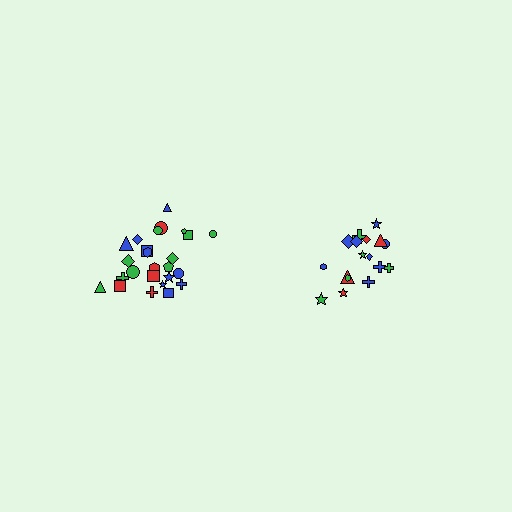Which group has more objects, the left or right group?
The left group.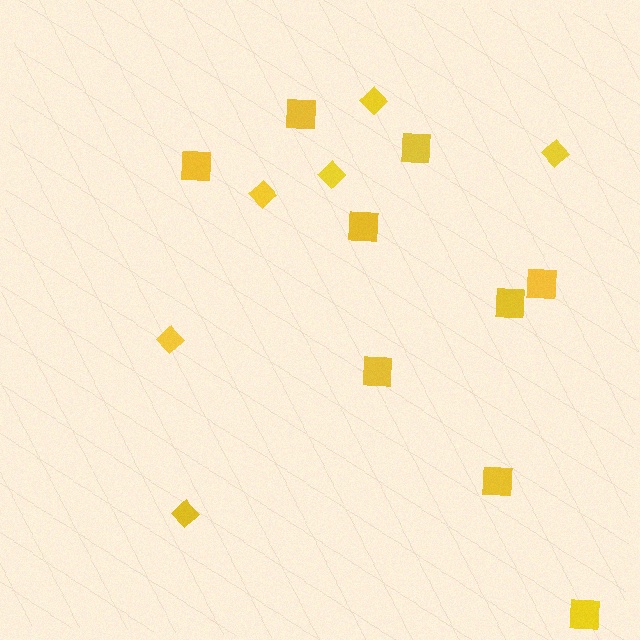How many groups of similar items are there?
There are 2 groups: one group of diamonds (6) and one group of squares (9).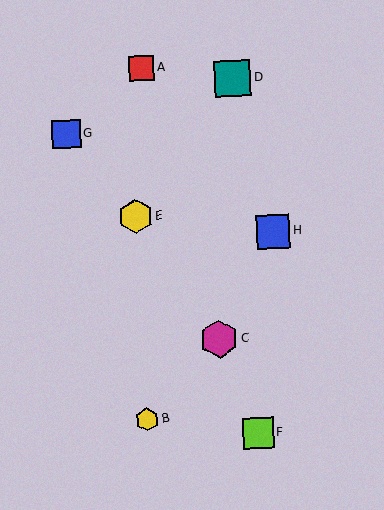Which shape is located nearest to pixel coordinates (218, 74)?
The teal square (labeled D) at (232, 78) is nearest to that location.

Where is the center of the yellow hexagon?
The center of the yellow hexagon is at (147, 420).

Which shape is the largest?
The magenta hexagon (labeled C) is the largest.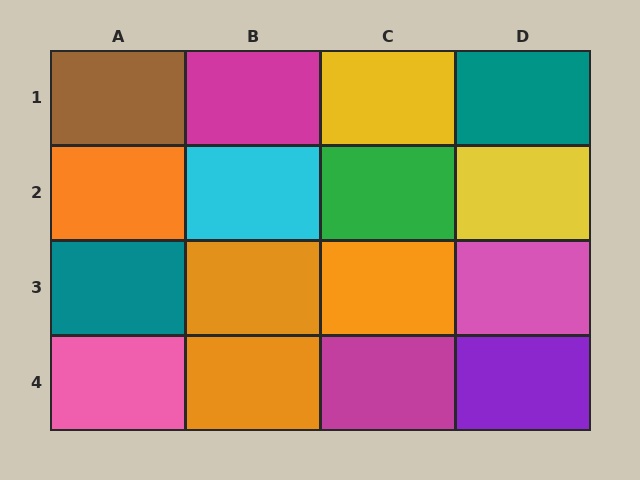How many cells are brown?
1 cell is brown.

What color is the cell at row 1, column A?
Brown.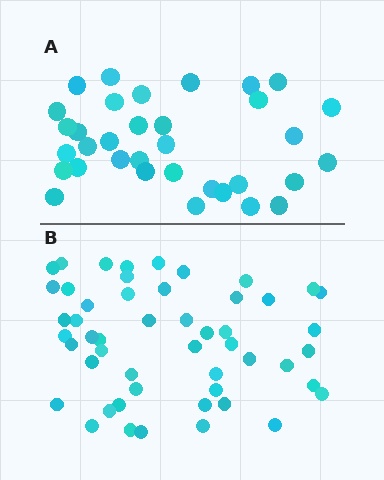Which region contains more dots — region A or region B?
Region B (the bottom region) has more dots.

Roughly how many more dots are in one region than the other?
Region B has approximately 15 more dots than region A.